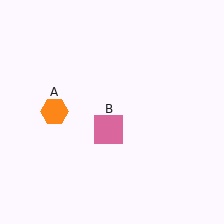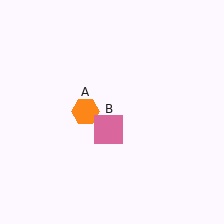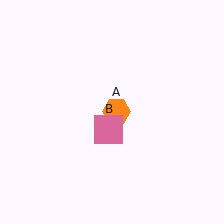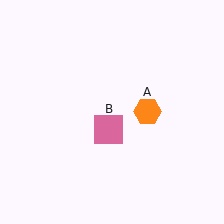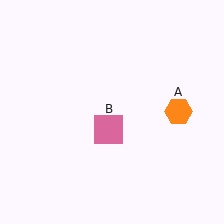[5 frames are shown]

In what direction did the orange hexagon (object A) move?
The orange hexagon (object A) moved right.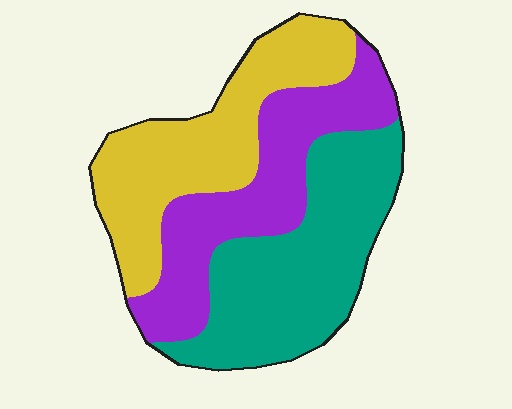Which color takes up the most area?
Teal, at roughly 35%.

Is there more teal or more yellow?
Teal.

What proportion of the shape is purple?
Purple takes up between a sixth and a third of the shape.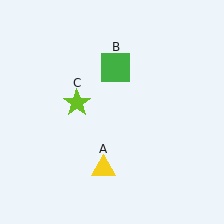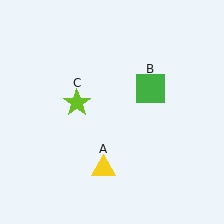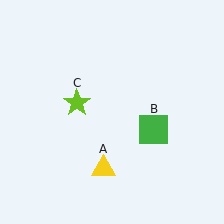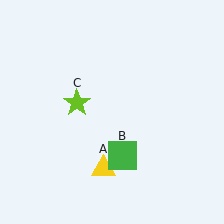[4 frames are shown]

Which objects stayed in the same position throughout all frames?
Yellow triangle (object A) and lime star (object C) remained stationary.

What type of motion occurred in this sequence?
The green square (object B) rotated clockwise around the center of the scene.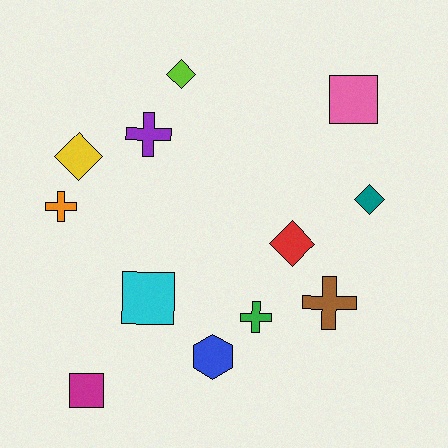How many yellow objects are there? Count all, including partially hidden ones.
There is 1 yellow object.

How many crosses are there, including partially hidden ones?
There are 4 crosses.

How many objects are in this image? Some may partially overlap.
There are 12 objects.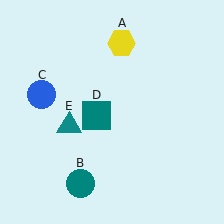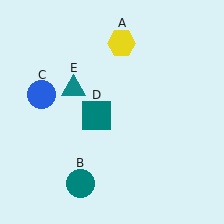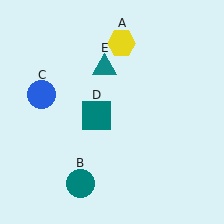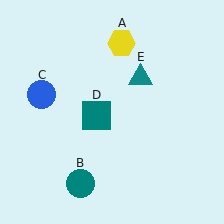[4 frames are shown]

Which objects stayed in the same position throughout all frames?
Yellow hexagon (object A) and teal circle (object B) and blue circle (object C) and teal square (object D) remained stationary.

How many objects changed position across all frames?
1 object changed position: teal triangle (object E).